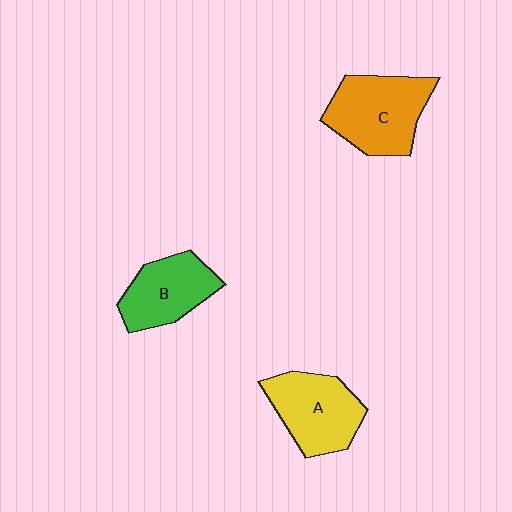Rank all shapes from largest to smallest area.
From largest to smallest: C (orange), A (yellow), B (green).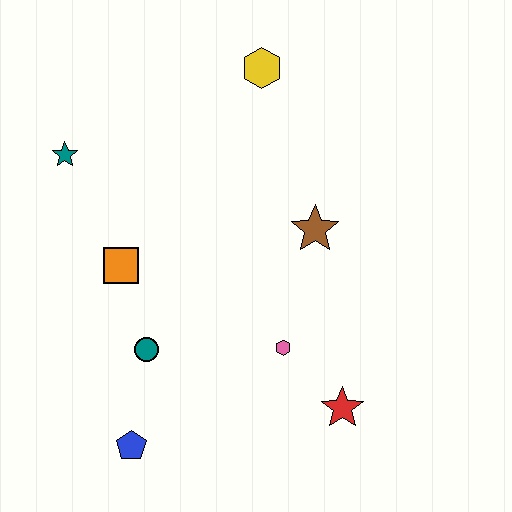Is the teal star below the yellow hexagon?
Yes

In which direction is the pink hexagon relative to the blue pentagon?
The pink hexagon is to the right of the blue pentagon.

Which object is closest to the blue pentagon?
The teal circle is closest to the blue pentagon.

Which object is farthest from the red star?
The teal star is farthest from the red star.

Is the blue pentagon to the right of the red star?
No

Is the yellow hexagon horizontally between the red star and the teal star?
Yes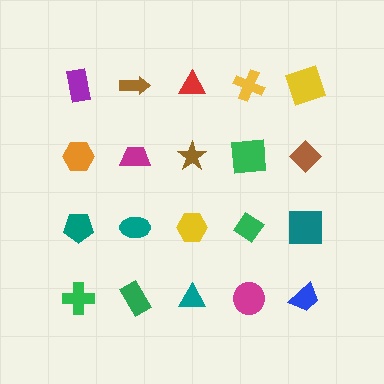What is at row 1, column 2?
A brown arrow.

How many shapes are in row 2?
5 shapes.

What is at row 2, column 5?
A brown diamond.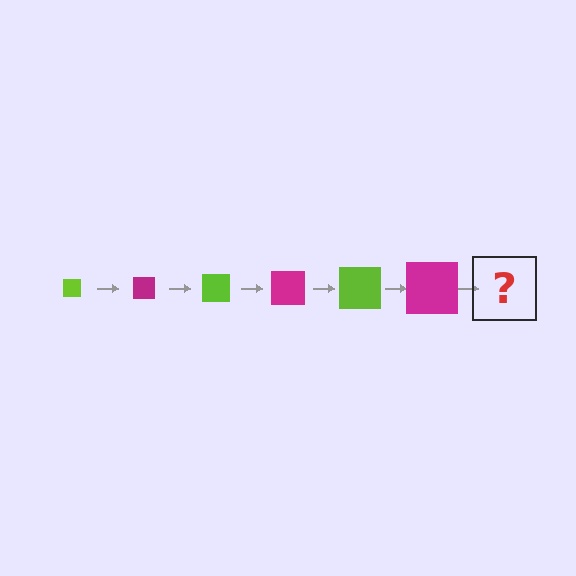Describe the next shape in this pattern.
It should be a lime square, larger than the previous one.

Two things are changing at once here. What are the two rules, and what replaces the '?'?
The two rules are that the square grows larger each step and the color cycles through lime and magenta. The '?' should be a lime square, larger than the previous one.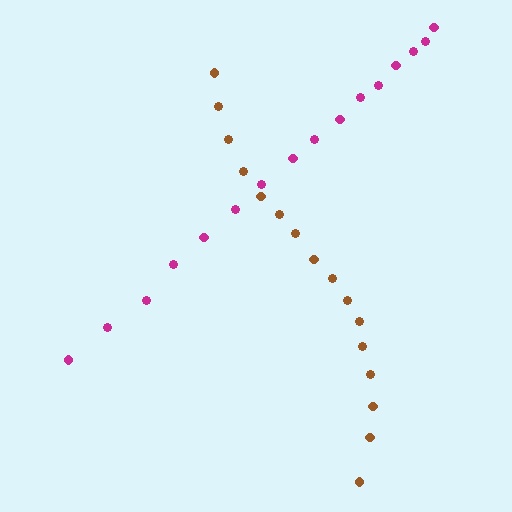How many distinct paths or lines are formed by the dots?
There are 2 distinct paths.